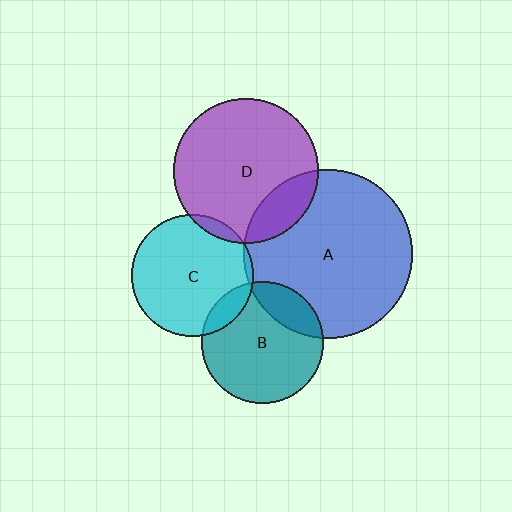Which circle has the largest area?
Circle A (blue).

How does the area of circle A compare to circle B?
Approximately 1.9 times.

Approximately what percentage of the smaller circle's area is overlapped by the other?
Approximately 10%.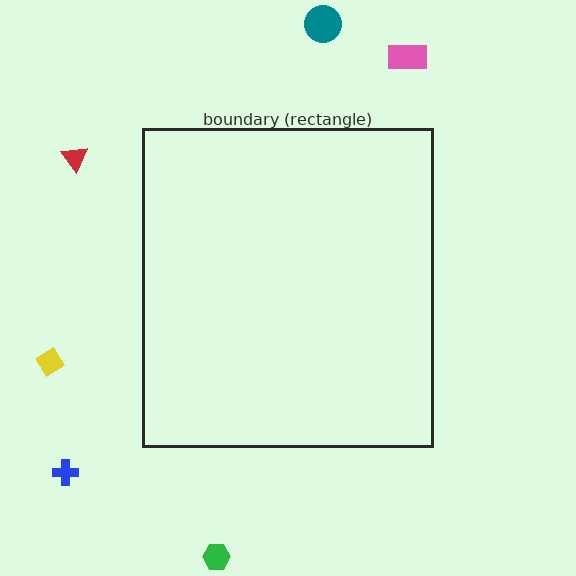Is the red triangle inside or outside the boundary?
Outside.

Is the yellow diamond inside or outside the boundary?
Outside.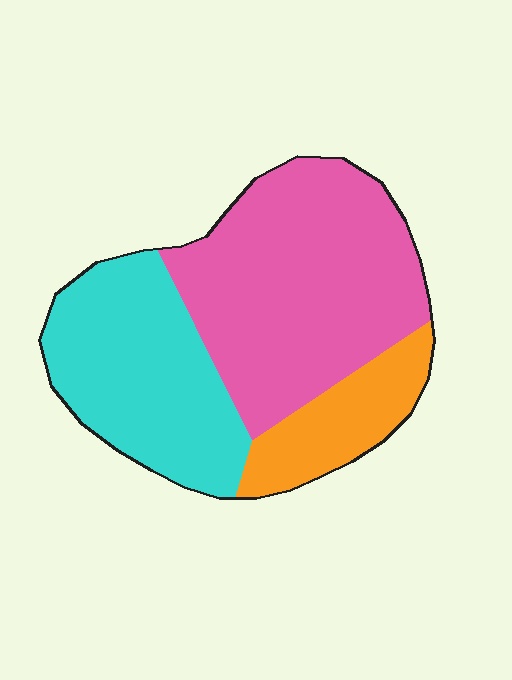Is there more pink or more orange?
Pink.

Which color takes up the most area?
Pink, at roughly 50%.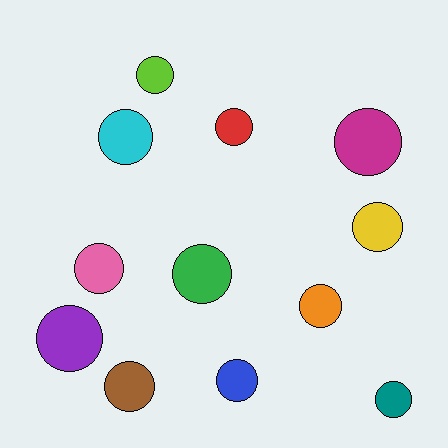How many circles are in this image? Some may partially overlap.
There are 12 circles.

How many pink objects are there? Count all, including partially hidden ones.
There is 1 pink object.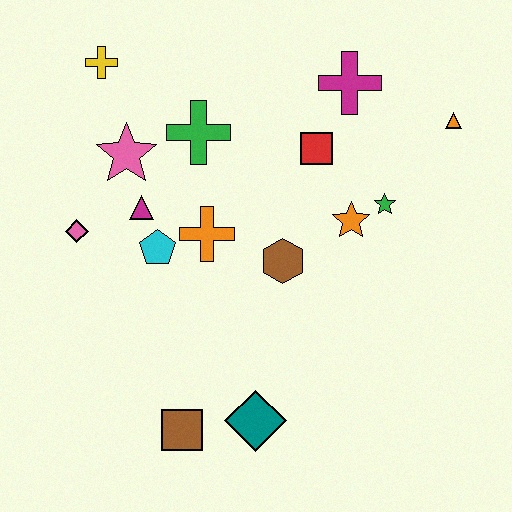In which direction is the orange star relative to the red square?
The orange star is below the red square.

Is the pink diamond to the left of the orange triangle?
Yes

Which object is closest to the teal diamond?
The brown square is closest to the teal diamond.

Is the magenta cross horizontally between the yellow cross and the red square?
No